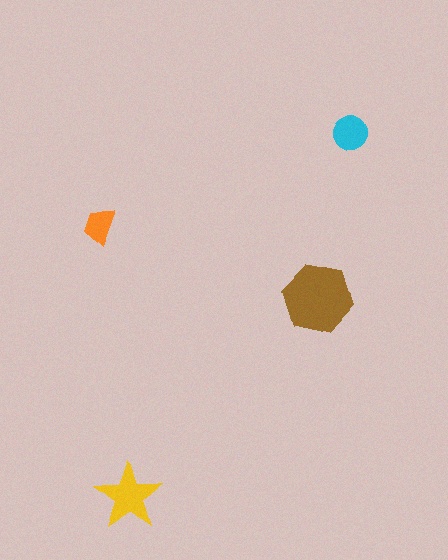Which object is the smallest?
The orange trapezoid.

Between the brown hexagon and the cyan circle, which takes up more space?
The brown hexagon.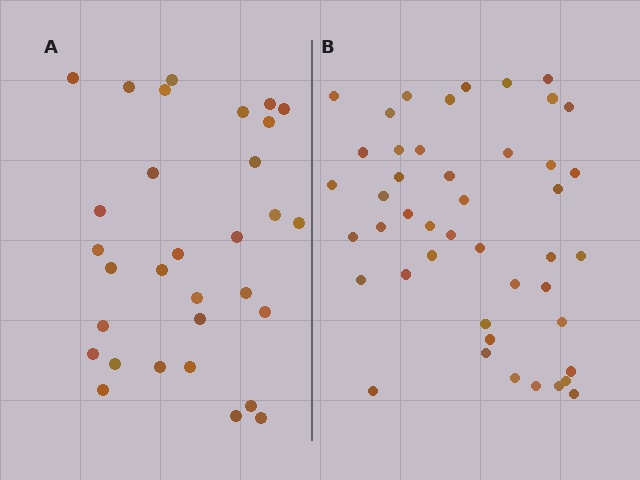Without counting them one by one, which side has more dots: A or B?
Region B (the right region) has more dots.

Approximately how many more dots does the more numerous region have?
Region B has approximately 15 more dots than region A.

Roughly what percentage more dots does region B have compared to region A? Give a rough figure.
About 45% more.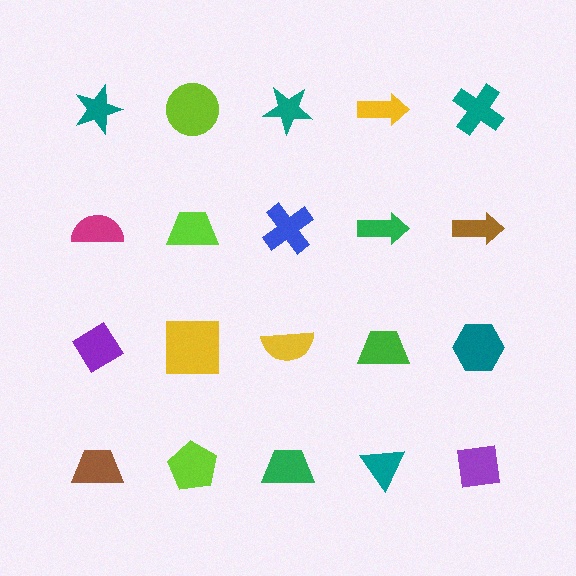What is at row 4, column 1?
A brown trapezoid.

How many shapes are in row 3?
5 shapes.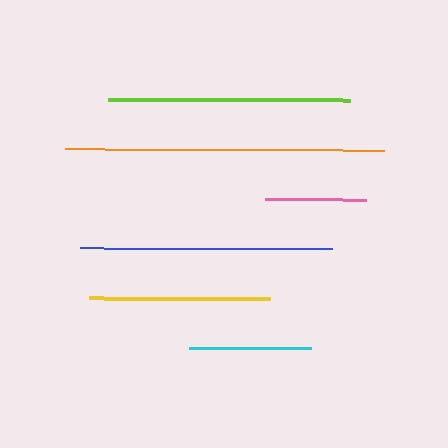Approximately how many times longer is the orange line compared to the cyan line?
The orange line is approximately 2.6 times the length of the cyan line.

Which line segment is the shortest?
The pink line is the shortest at approximately 101 pixels.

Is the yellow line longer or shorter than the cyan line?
The yellow line is longer than the cyan line.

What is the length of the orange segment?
The orange segment is approximately 319 pixels long.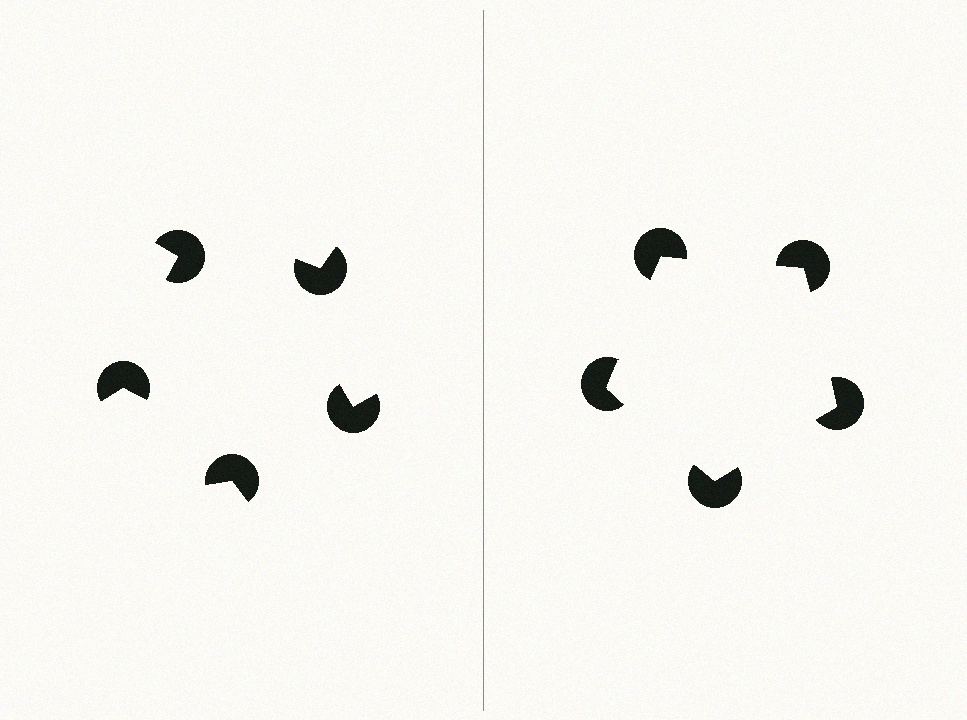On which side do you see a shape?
An illusory pentagon appears on the right side. On the left side the wedge cuts are rotated, so no coherent shape forms.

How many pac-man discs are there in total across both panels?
10 — 5 on each side.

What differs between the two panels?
The pac-man discs are positioned identically on both sides; only the wedge orientations differ. On the right they align to a pentagon; on the left they are misaligned.